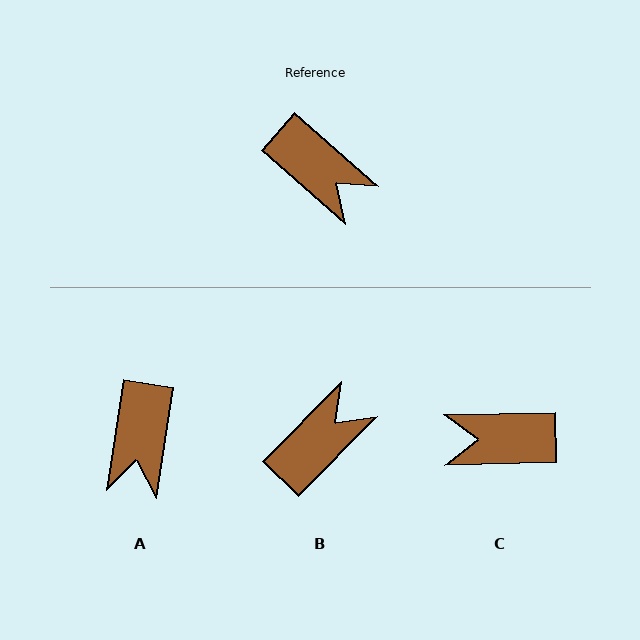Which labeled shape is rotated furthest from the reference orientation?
C, about 137 degrees away.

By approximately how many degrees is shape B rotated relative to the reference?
Approximately 87 degrees counter-clockwise.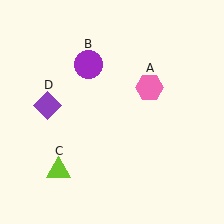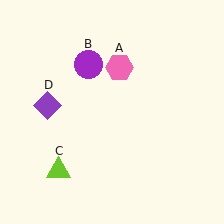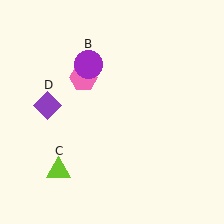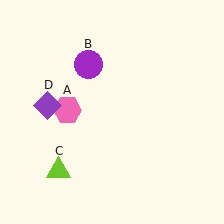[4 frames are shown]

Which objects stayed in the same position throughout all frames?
Purple circle (object B) and lime triangle (object C) and purple diamond (object D) remained stationary.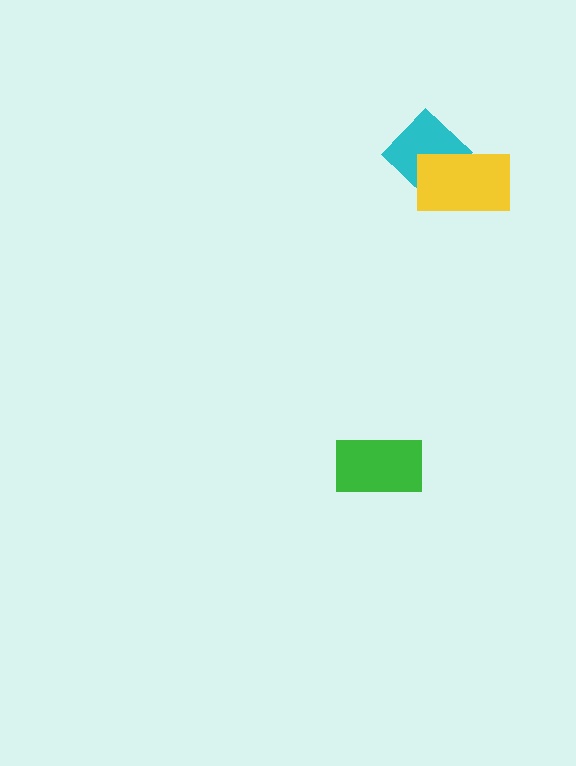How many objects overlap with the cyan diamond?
1 object overlaps with the cyan diamond.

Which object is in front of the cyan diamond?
The yellow rectangle is in front of the cyan diamond.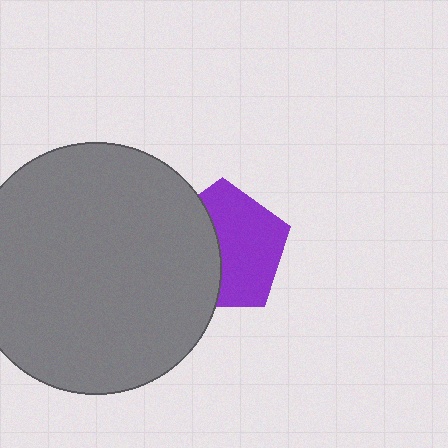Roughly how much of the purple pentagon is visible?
About half of it is visible (roughly 57%).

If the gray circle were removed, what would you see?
You would see the complete purple pentagon.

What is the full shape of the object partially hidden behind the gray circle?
The partially hidden object is a purple pentagon.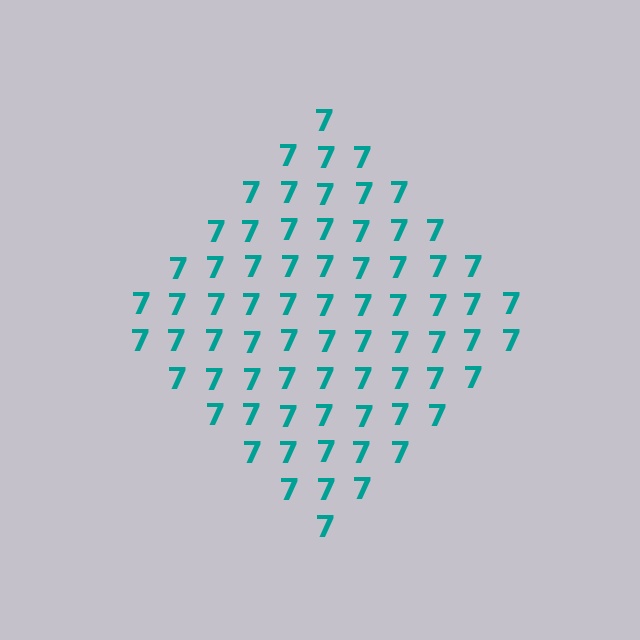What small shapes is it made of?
It is made of small digit 7's.